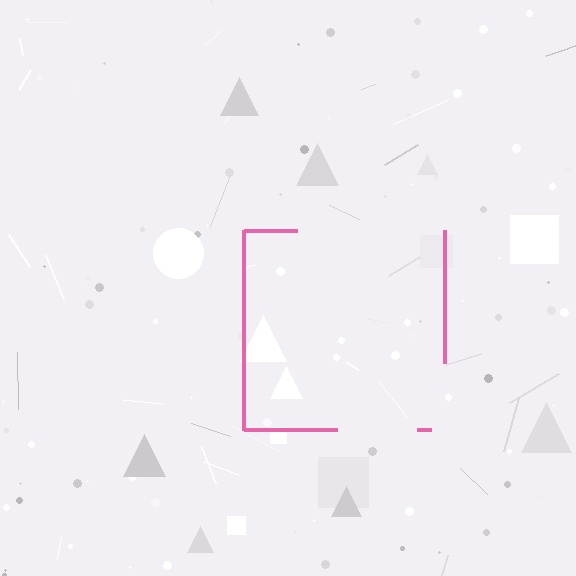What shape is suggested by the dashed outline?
The dashed outline suggests a square.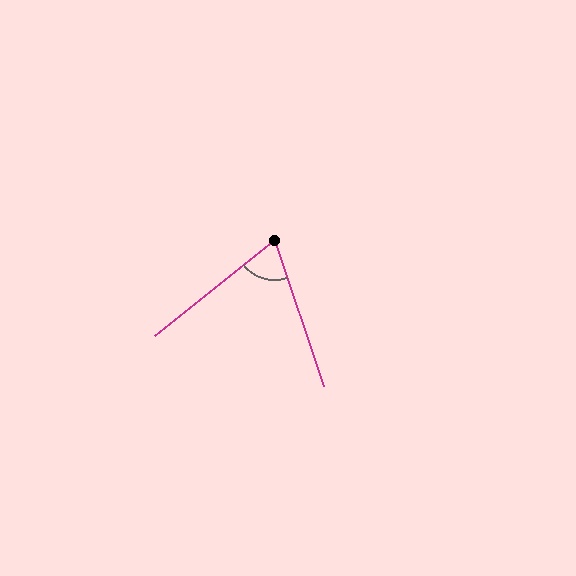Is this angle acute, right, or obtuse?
It is acute.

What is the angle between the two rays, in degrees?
Approximately 70 degrees.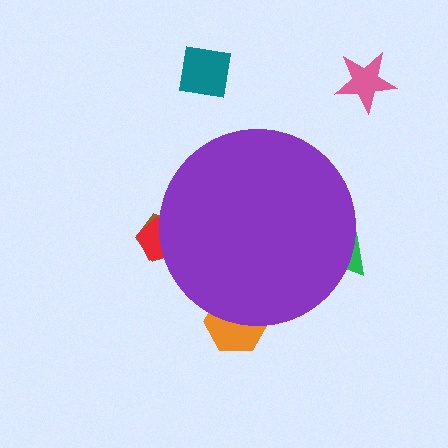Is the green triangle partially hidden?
Yes, the green triangle is partially hidden behind the purple circle.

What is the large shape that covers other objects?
A purple circle.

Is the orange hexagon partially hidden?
Yes, the orange hexagon is partially hidden behind the purple circle.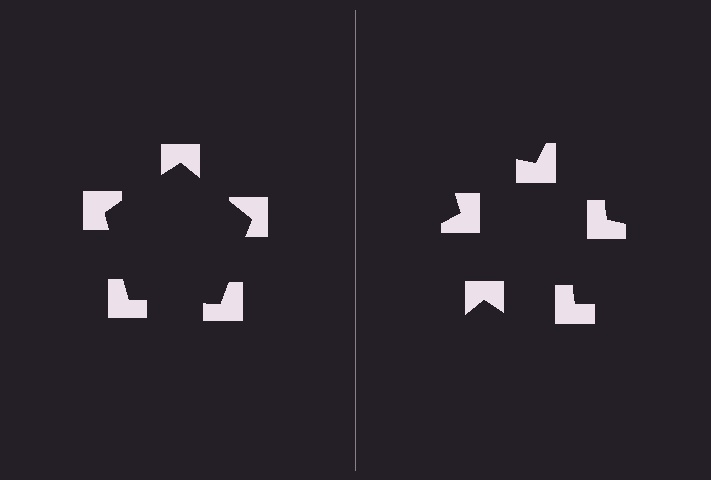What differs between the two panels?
The notched squares are positioned identically on both sides; only the wedge orientations differ. On the left they align to a pentagon; on the right they are misaligned.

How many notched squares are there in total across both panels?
10 — 5 on each side.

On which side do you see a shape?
An illusory pentagon appears on the left side. On the right side the wedge cuts are rotated, so no coherent shape forms.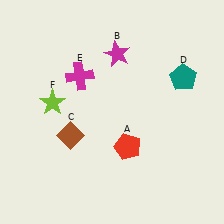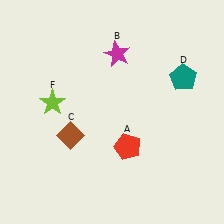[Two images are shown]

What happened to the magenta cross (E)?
The magenta cross (E) was removed in Image 2. It was in the top-left area of Image 1.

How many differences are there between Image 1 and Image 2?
There is 1 difference between the two images.